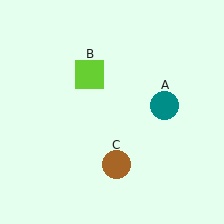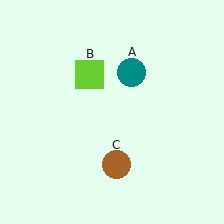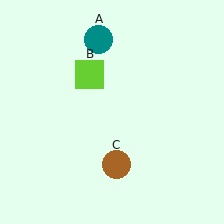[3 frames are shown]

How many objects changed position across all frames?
1 object changed position: teal circle (object A).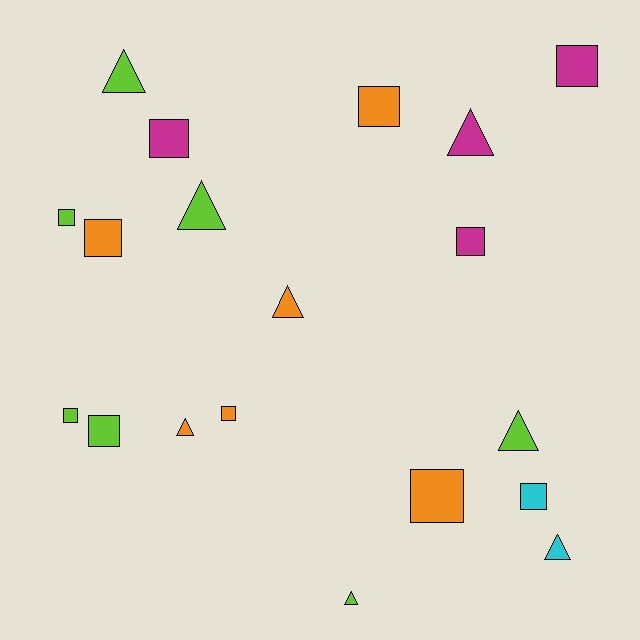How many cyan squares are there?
There is 1 cyan square.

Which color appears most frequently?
Lime, with 7 objects.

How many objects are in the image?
There are 19 objects.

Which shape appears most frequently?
Square, with 11 objects.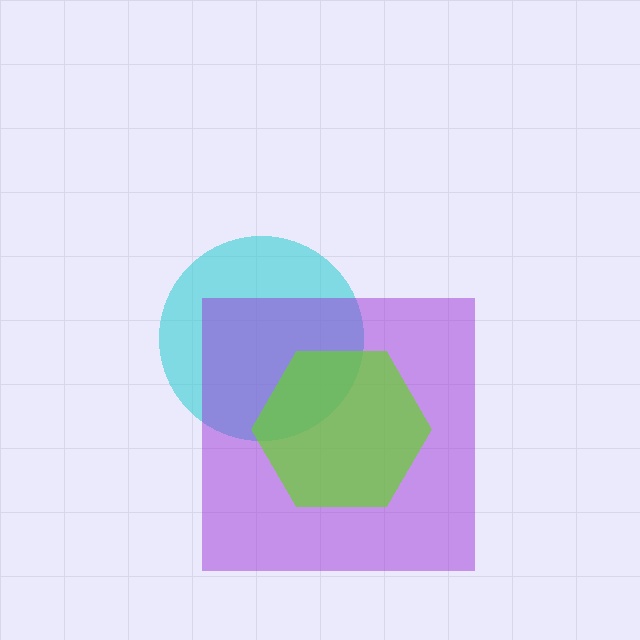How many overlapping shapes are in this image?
There are 3 overlapping shapes in the image.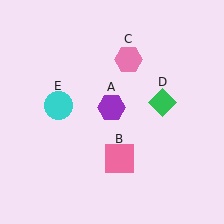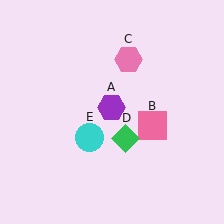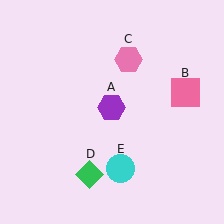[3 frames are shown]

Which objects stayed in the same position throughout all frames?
Purple hexagon (object A) and pink hexagon (object C) remained stationary.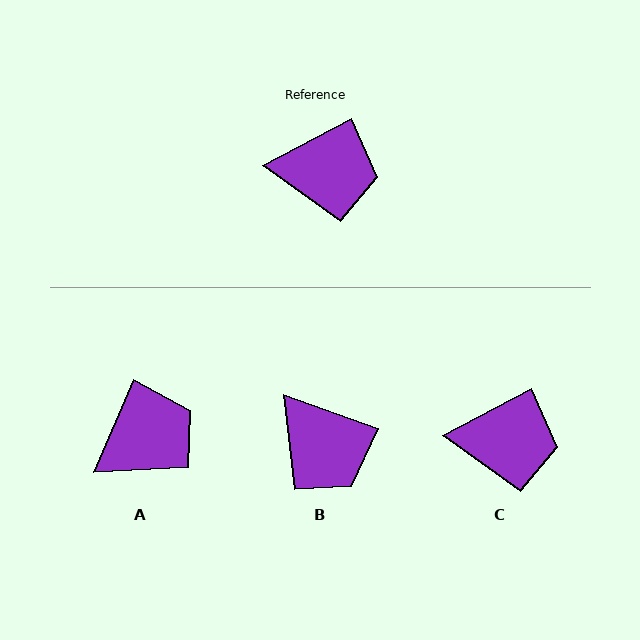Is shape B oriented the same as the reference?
No, it is off by about 48 degrees.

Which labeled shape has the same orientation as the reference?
C.